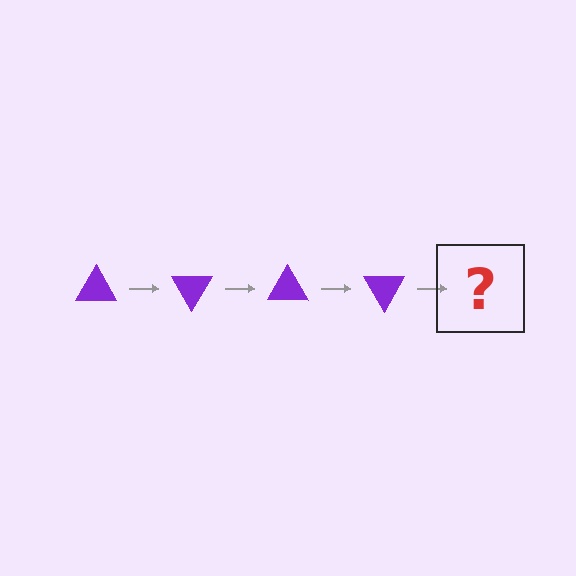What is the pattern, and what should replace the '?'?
The pattern is that the triangle rotates 60 degrees each step. The '?' should be a purple triangle rotated 240 degrees.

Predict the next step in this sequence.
The next step is a purple triangle rotated 240 degrees.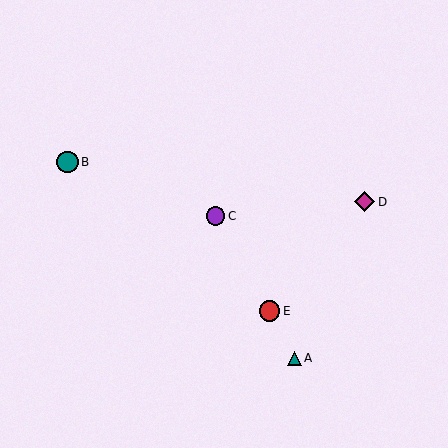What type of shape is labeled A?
Shape A is a teal triangle.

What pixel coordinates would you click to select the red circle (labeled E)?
Click at (270, 311) to select the red circle E.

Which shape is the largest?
The teal circle (labeled B) is the largest.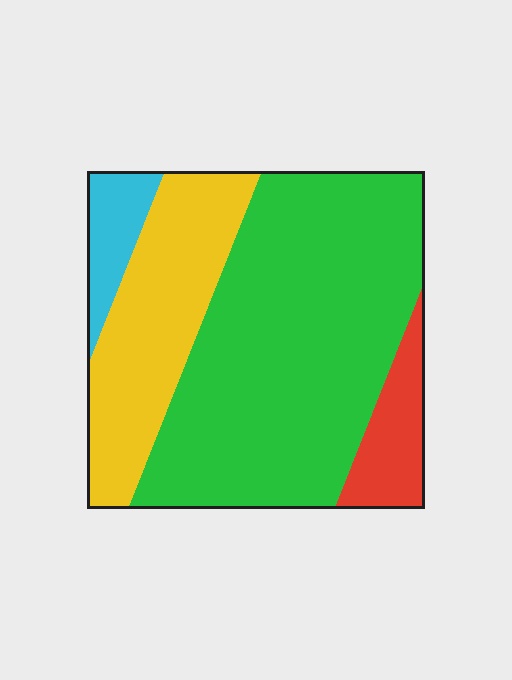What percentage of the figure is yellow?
Yellow covers 25% of the figure.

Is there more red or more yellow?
Yellow.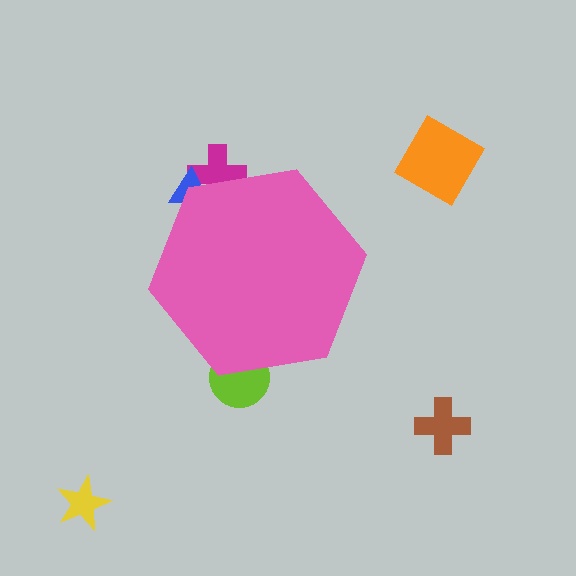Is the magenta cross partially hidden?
Yes, the magenta cross is partially hidden behind the pink hexagon.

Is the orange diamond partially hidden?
No, the orange diamond is fully visible.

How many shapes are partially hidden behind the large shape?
3 shapes are partially hidden.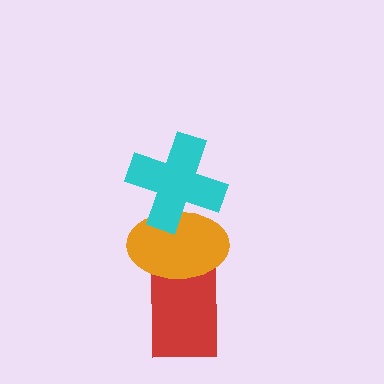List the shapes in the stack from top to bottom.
From top to bottom: the cyan cross, the orange ellipse, the red rectangle.